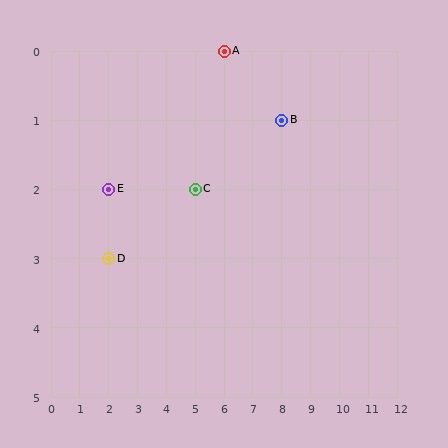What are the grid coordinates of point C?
Point C is at grid coordinates (5, 2).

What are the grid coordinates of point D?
Point D is at grid coordinates (2, 3).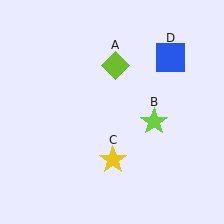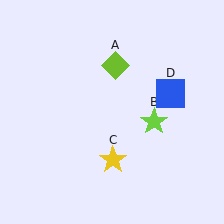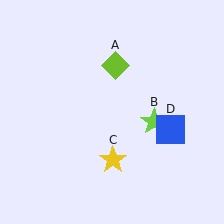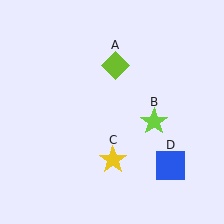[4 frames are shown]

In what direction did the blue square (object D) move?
The blue square (object D) moved down.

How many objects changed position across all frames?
1 object changed position: blue square (object D).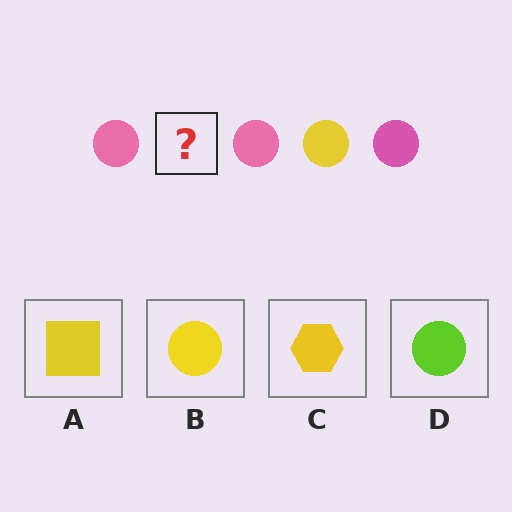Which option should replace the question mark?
Option B.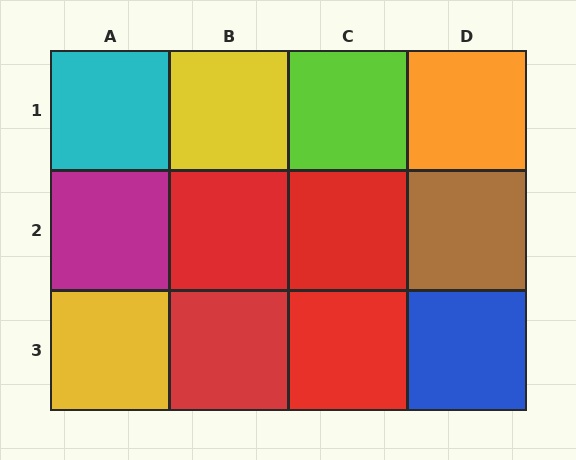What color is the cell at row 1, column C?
Lime.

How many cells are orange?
1 cell is orange.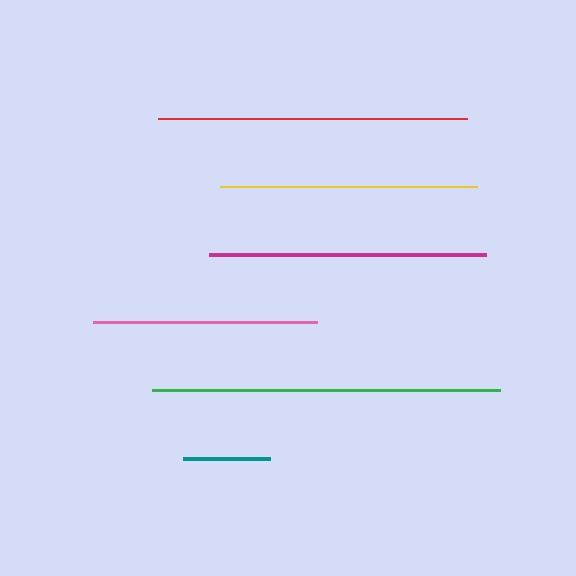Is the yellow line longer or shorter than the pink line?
The yellow line is longer than the pink line.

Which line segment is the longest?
The green line is the longest at approximately 348 pixels.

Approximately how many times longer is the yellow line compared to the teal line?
The yellow line is approximately 2.9 times the length of the teal line.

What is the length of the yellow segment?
The yellow segment is approximately 257 pixels long.